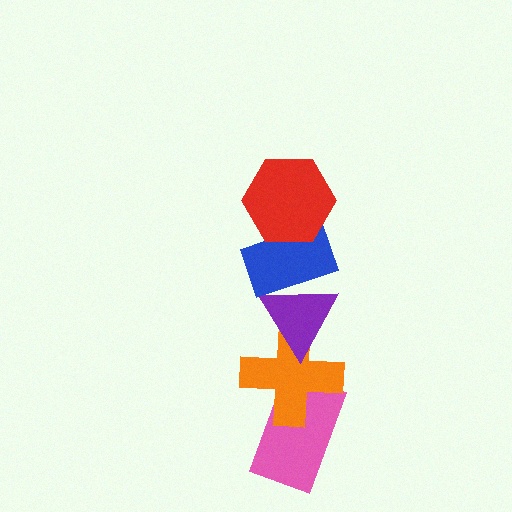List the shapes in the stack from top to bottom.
From top to bottom: the red hexagon, the blue rectangle, the purple triangle, the orange cross, the pink rectangle.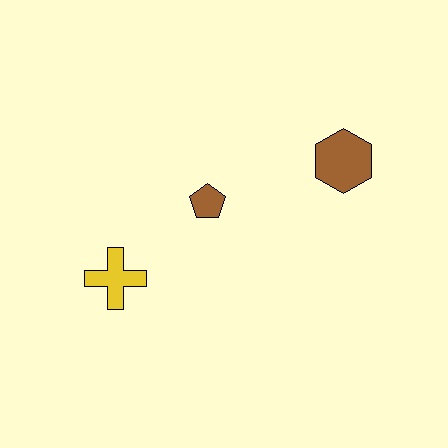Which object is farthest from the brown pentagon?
The brown hexagon is farthest from the brown pentagon.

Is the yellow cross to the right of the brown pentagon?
No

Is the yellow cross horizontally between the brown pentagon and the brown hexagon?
No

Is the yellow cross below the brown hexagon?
Yes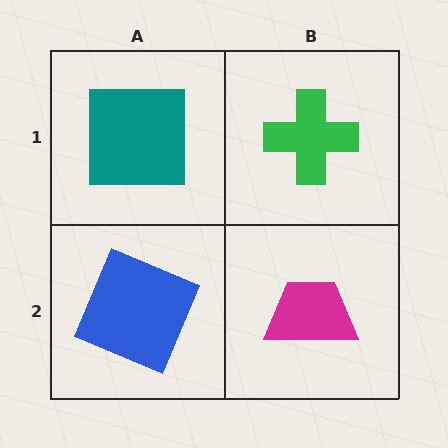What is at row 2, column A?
A blue square.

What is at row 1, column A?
A teal square.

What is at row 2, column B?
A magenta trapezoid.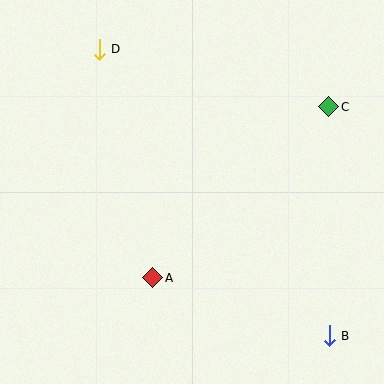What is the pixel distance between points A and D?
The distance between A and D is 234 pixels.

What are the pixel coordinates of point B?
Point B is at (329, 336).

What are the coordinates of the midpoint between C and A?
The midpoint between C and A is at (241, 192).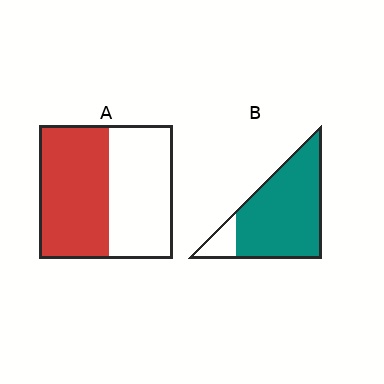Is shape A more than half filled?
Roughly half.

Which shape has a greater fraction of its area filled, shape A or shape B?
Shape B.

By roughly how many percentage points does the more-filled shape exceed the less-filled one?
By roughly 35 percentage points (B over A).